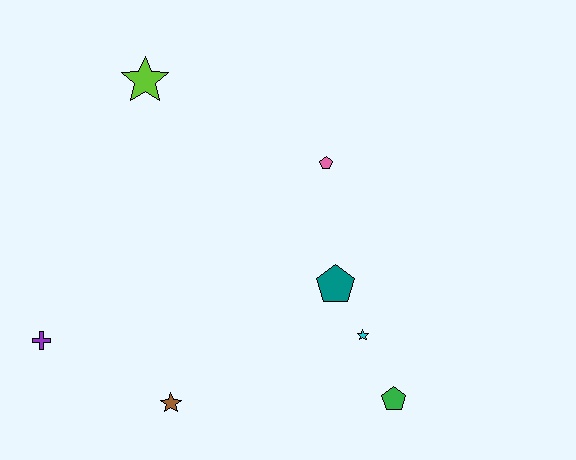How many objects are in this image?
There are 7 objects.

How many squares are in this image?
There are no squares.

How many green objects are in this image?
There is 1 green object.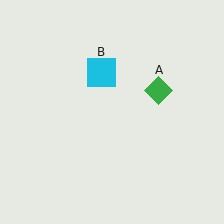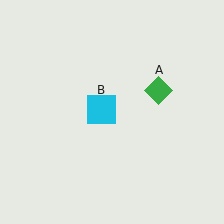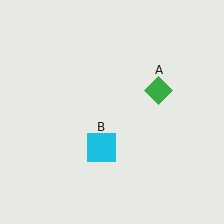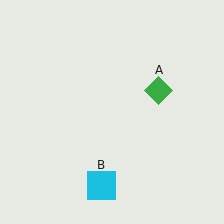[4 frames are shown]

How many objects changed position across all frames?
1 object changed position: cyan square (object B).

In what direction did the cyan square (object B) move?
The cyan square (object B) moved down.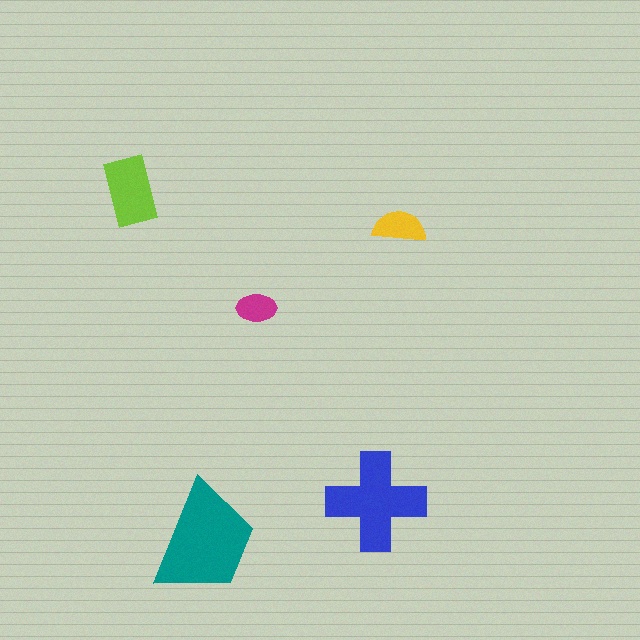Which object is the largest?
The teal trapezoid.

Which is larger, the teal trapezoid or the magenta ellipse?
The teal trapezoid.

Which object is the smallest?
The magenta ellipse.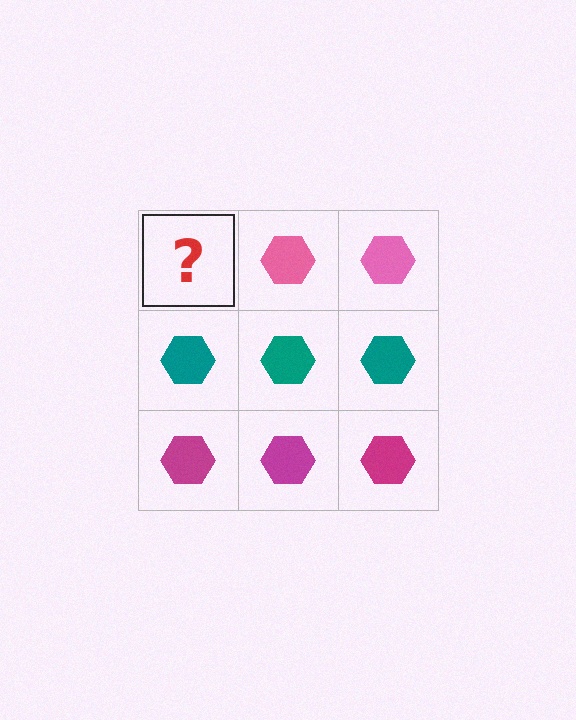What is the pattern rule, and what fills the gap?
The rule is that each row has a consistent color. The gap should be filled with a pink hexagon.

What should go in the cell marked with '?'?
The missing cell should contain a pink hexagon.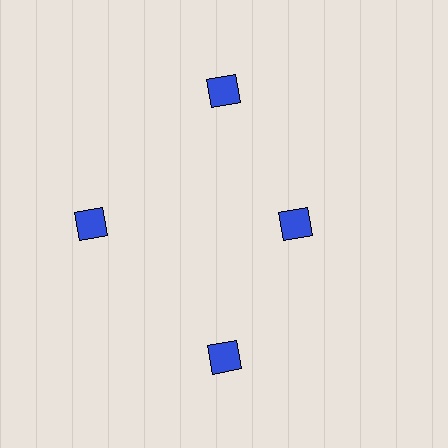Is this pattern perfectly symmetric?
No. The 4 blue diamonds are arranged in a ring, but one element near the 3 o'clock position is pulled inward toward the center, breaking the 4-fold rotational symmetry.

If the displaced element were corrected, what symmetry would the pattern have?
It would have 4-fold rotational symmetry — the pattern would map onto itself every 90 degrees.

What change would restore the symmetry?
The symmetry would be restored by moving it outward, back onto the ring so that all 4 diamonds sit at equal angles and equal distance from the center.